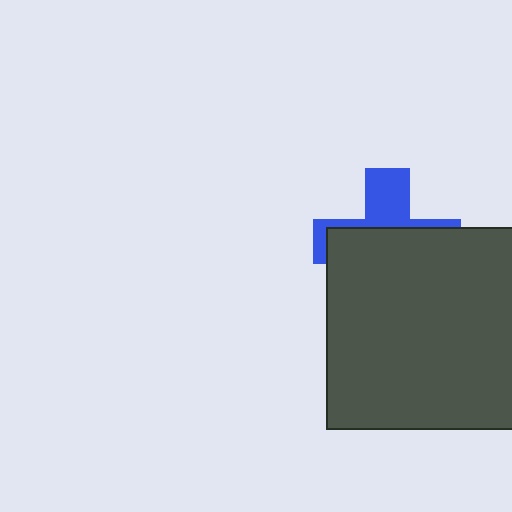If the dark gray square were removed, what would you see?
You would see the complete blue cross.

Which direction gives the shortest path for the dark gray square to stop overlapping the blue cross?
Moving down gives the shortest separation.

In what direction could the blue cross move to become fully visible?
The blue cross could move up. That would shift it out from behind the dark gray square entirely.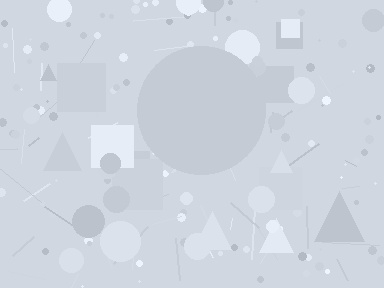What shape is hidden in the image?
A circle is hidden in the image.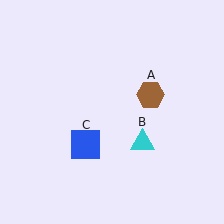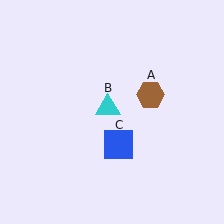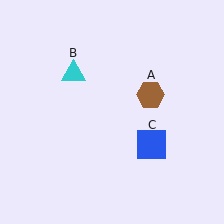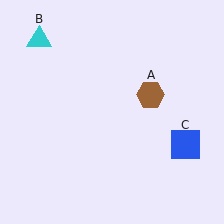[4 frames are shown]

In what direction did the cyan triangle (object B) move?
The cyan triangle (object B) moved up and to the left.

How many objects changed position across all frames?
2 objects changed position: cyan triangle (object B), blue square (object C).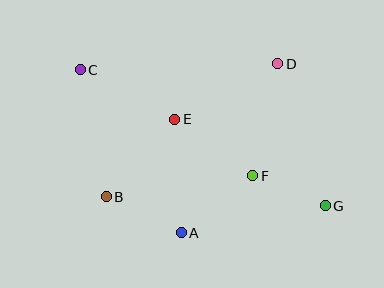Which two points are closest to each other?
Points F and G are closest to each other.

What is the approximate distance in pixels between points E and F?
The distance between E and F is approximately 97 pixels.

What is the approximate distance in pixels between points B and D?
The distance between B and D is approximately 217 pixels.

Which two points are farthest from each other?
Points C and G are farthest from each other.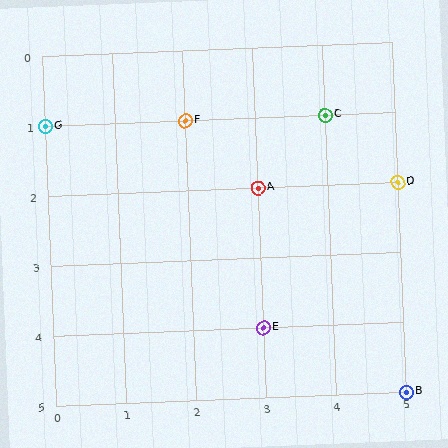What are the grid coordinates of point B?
Point B is at grid coordinates (5, 5).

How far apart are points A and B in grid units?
Points A and B are 2 columns and 3 rows apart (about 3.6 grid units diagonally).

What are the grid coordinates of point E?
Point E is at grid coordinates (3, 4).